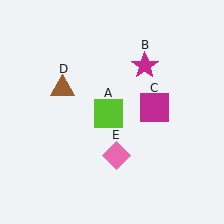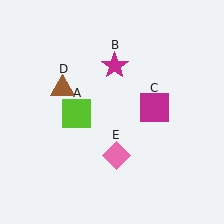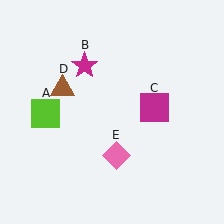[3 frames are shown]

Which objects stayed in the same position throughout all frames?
Magenta square (object C) and brown triangle (object D) and pink diamond (object E) remained stationary.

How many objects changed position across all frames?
2 objects changed position: lime square (object A), magenta star (object B).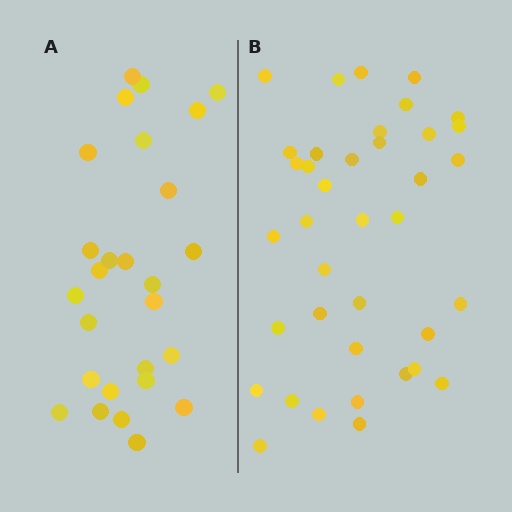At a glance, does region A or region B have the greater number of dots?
Region B (the right region) has more dots.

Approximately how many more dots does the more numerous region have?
Region B has roughly 12 or so more dots than region A.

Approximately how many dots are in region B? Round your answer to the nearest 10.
About 40 dots. (The exact count is 38, which rounds to 40.)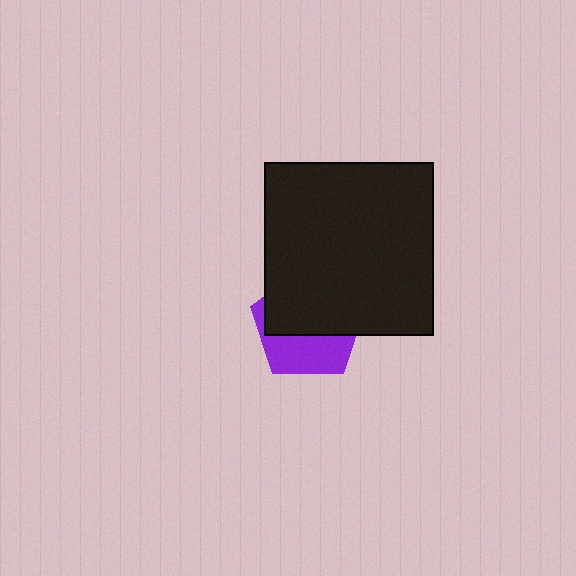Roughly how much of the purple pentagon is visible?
A small part of it is visible (roughly 40%).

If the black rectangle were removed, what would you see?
You would see the complete purple pentagon.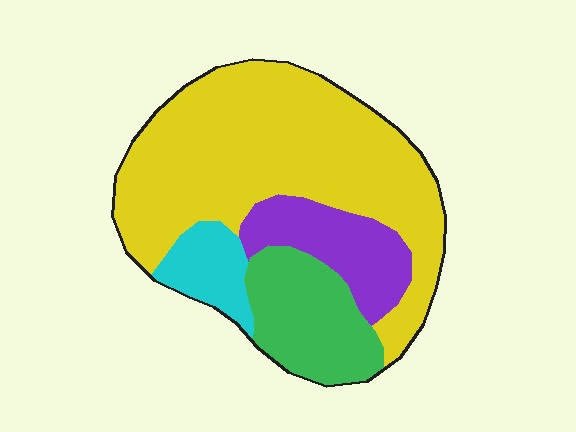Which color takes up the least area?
Cyan, at roughly 10%.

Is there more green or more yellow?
Yellow.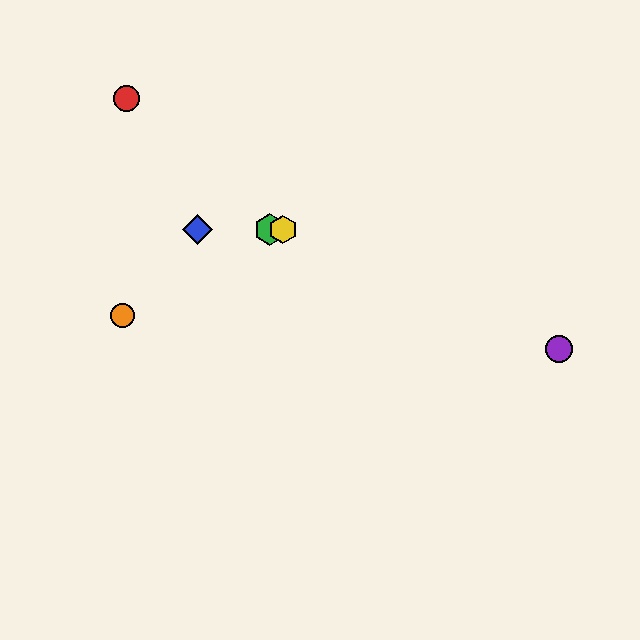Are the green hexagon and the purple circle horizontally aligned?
No, the green hexagon is at y≈230 and the purple circle is at y≈349.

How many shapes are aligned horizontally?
3 shapes (the blue diamond, the green hexagon, the yellow hexagon) are aligned horizontally.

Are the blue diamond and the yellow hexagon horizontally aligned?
Yes, both are at y≈230.